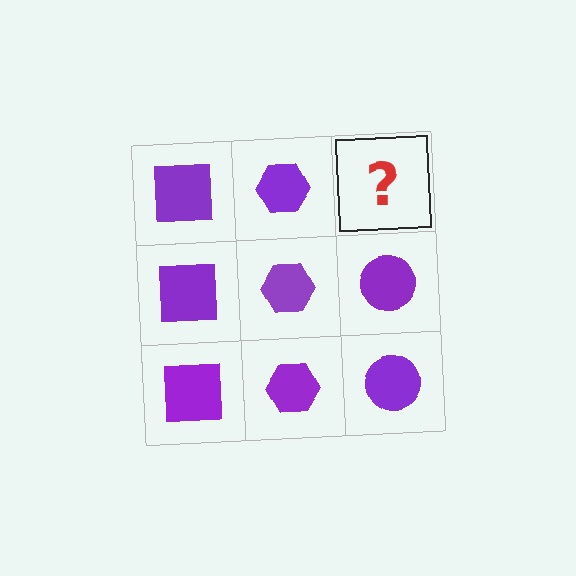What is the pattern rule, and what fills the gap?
The rule is that each column has a consistent shape. The gap should be filled with a purple circle.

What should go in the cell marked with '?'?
The missing cell should contain a purple circle.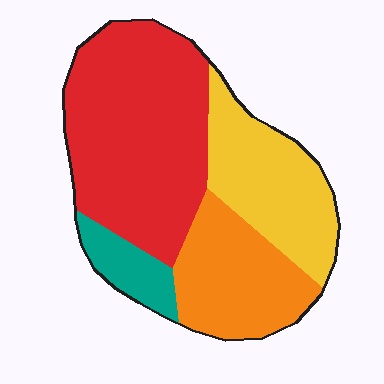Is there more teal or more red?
Red.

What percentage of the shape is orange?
Orange takes up about one fifth (1/5) of the shape.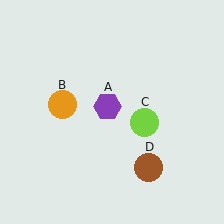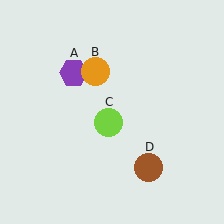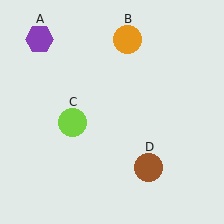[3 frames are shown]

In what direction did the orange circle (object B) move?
The orange circle (object B) moved up and to the right.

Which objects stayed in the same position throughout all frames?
Brown circle (object D) remained stationary.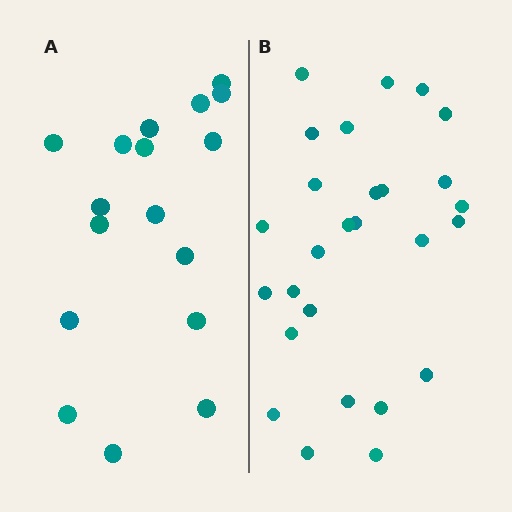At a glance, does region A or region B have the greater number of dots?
Region B (the right region) has more dots.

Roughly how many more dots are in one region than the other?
Region B has roughly 10 or so more dots than region A.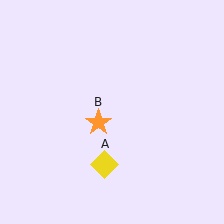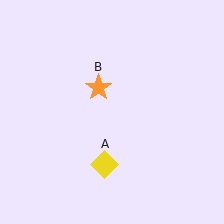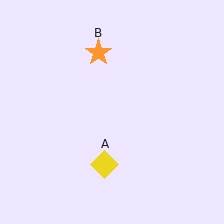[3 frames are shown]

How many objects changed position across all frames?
1 object changed position: orange star (object B).